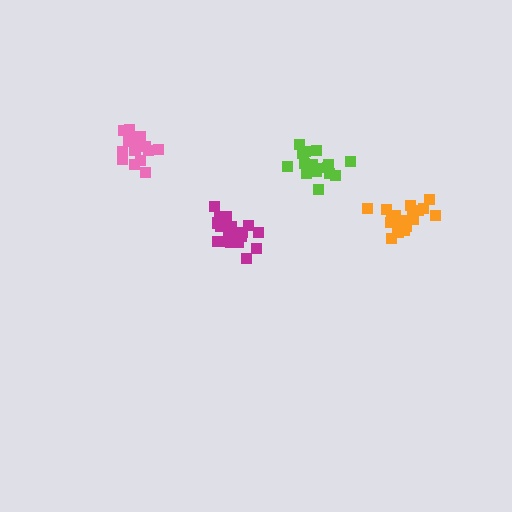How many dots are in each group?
Group 1: 18 dots, Group 2: 20 dots, Group 3: 17 dots, Group 4: 19 dots (74 total).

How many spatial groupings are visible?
There are 4 spatial groupings.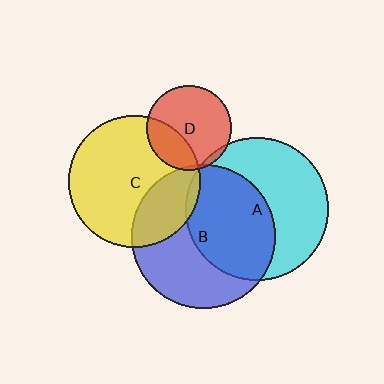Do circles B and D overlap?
Yes.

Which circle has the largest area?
Circle B (blue).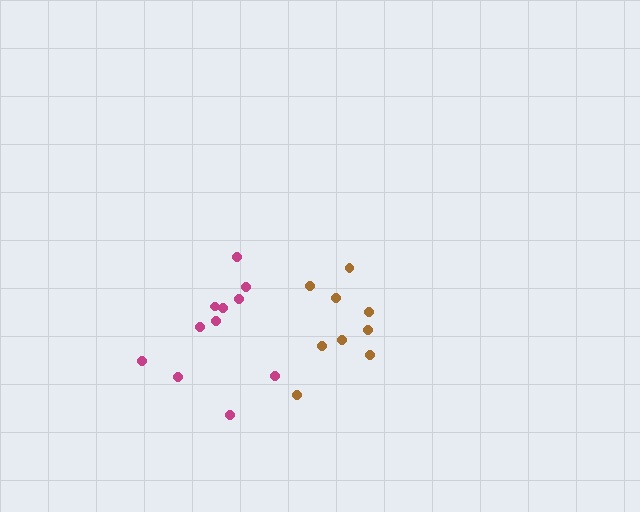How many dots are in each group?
Group 1: 9 dots, Group 2: 11 dots (20 total).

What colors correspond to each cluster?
The clusters are colored: brown, magenta.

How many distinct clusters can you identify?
There are 2 distinct clusters.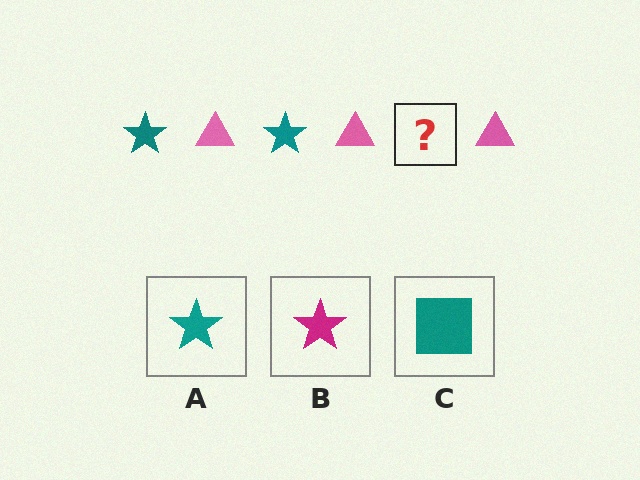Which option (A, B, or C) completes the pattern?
A.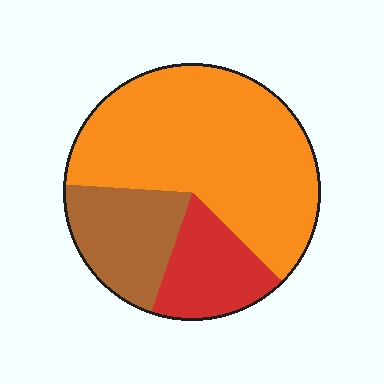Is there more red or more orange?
Orange.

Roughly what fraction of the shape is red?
Red takes up less than a quarter of the shape.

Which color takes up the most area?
Orange, at roughly 60%.